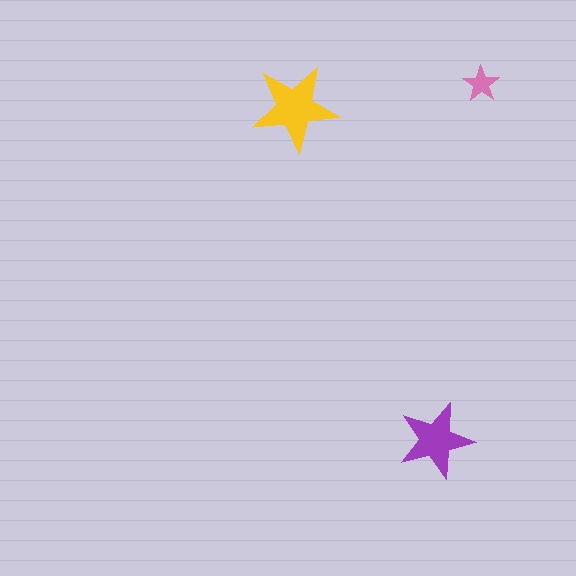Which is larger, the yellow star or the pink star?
The yellow one.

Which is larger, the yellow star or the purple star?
The yellow one.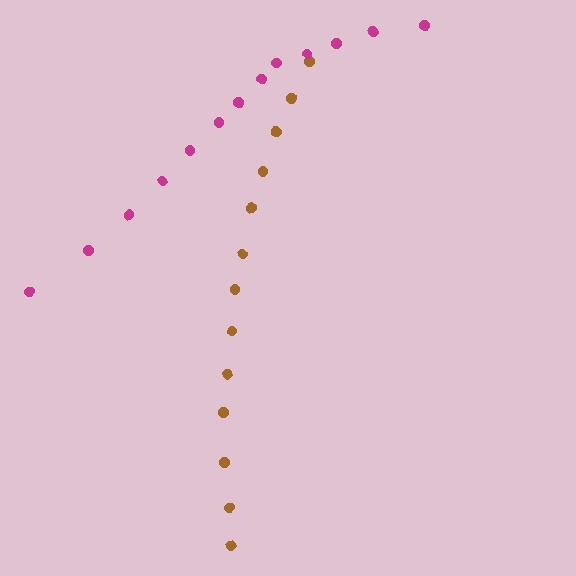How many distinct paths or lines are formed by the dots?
There are 2 distinct paths.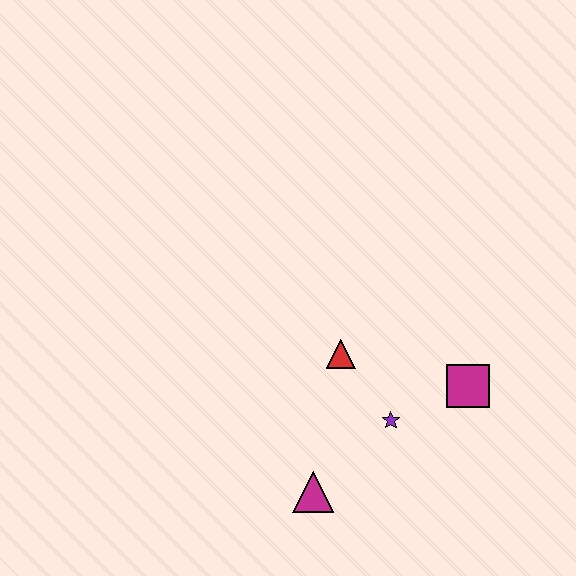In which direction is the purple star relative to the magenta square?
The purple star is to the left of the magenta square.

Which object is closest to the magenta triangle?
The purple star is closest to the magenta triangle.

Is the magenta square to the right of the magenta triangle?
Yes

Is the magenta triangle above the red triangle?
No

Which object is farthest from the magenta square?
The magenta triangle is farthest from the magenta square.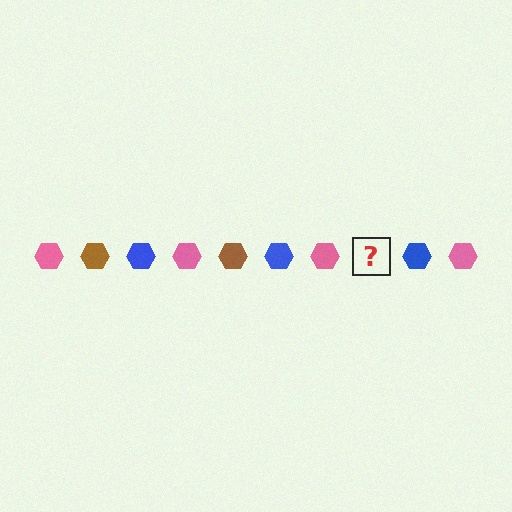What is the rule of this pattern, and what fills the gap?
The rule is that the pattern cycles through pink, brown, blue hexagons. The gap should be filled with a brown hexagon.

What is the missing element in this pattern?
The missing element is a brown hexagon.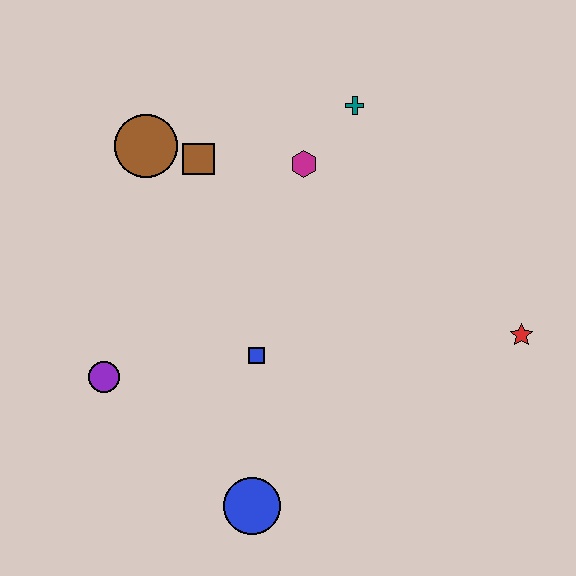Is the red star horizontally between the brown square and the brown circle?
No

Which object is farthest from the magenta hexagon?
The blue circle is farthest from the magenta hexagon.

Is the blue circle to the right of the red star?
No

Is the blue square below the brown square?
Yes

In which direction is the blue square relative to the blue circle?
The blue square is above the blue circle.